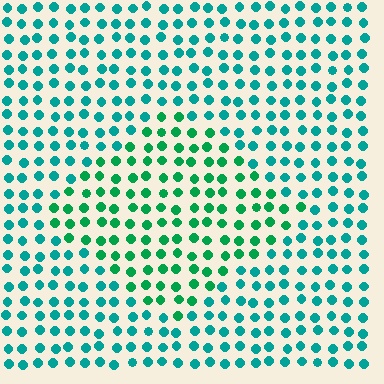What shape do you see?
I see a diamond.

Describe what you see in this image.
The image is filled with small teal elements in a uniform arrangement. A diamond-shaped region is visible where the elements are tinted to a slightly different hue, forming a subtle color boundary.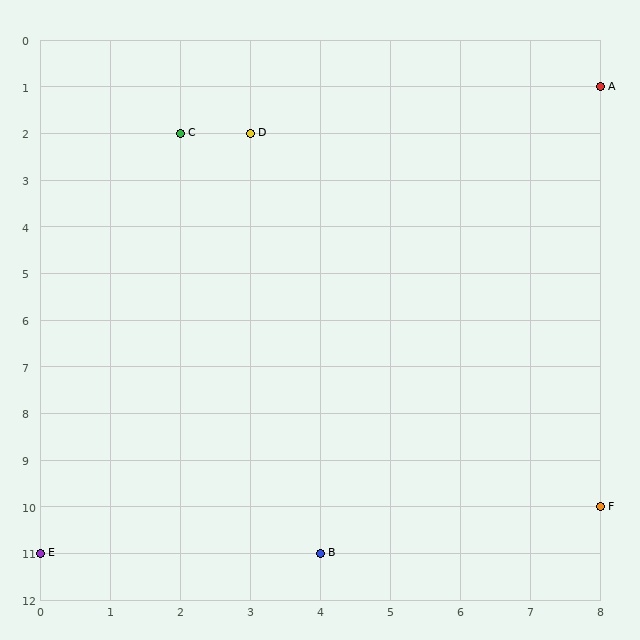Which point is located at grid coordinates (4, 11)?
Point B is at (4, 11).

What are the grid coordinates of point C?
Point C is at grid coordinates (2, 2).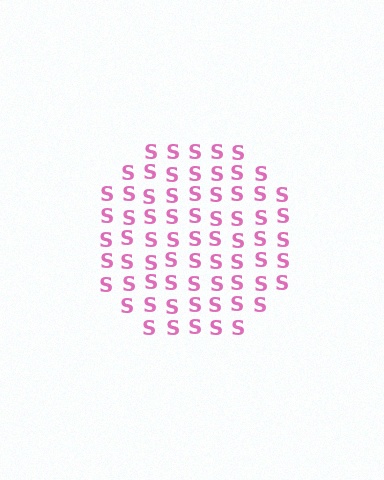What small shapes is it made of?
It is made of small letter S's.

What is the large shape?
The large shape is a circle.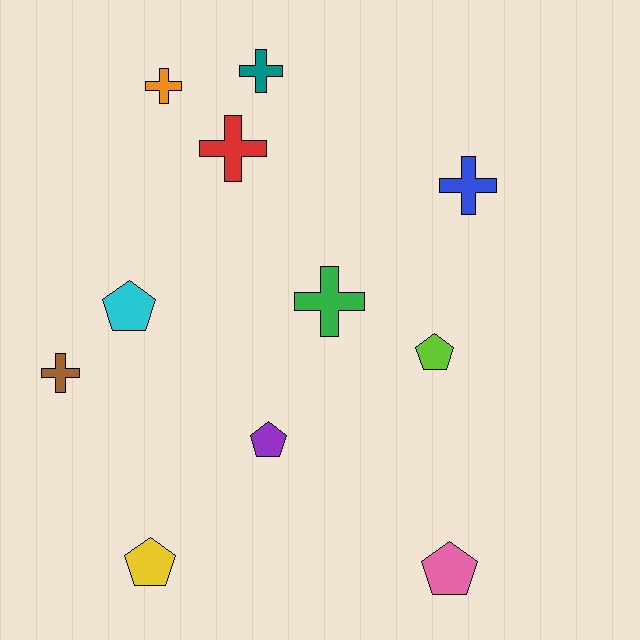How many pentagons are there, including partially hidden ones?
There are 5 pentagons.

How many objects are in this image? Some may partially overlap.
There are 11 objects.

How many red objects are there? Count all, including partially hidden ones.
There is 1 red object.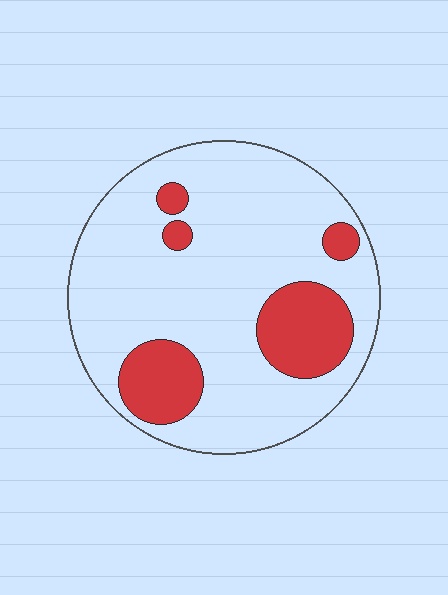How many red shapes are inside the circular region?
5.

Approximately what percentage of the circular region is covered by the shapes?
Approximately 20%.